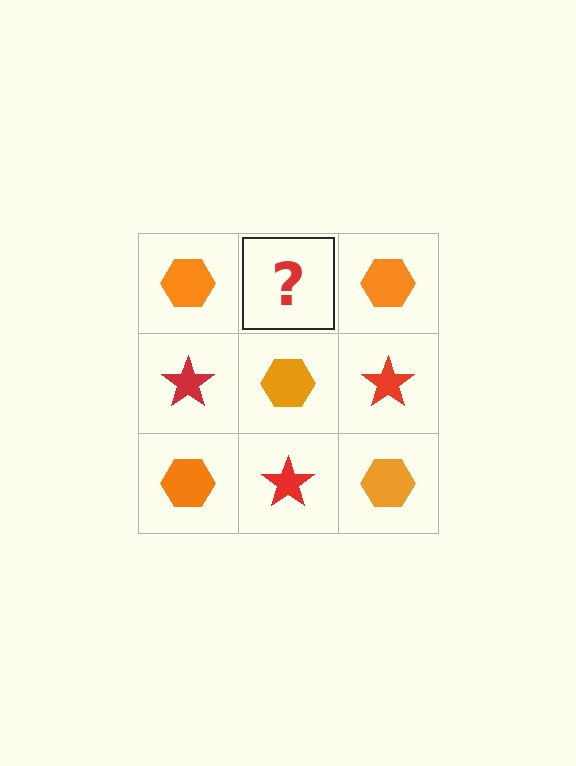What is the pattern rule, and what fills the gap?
The rule is that it alternates orange hexagon and red star in a checkerboard pattern. The gap should be filled with a red star.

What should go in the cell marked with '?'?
The missing cell should contain a red star.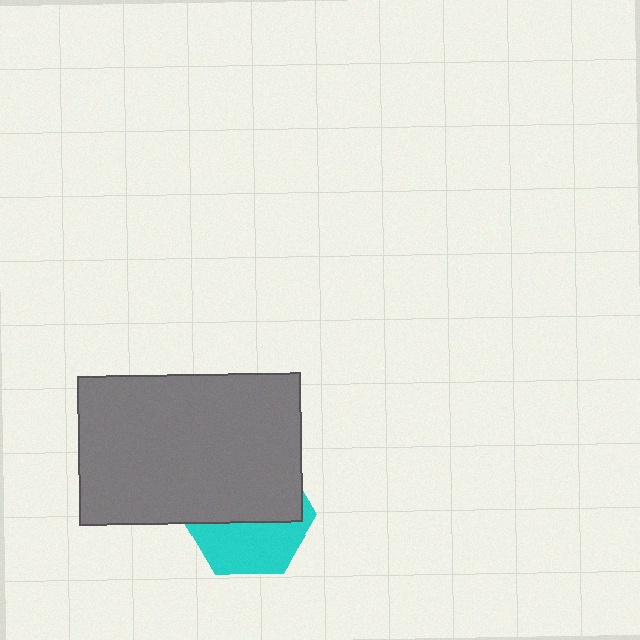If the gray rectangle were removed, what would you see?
You would see the complete cyan hexagon.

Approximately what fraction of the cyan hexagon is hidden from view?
Roughly 56% of the cyan hexagon is hidden behind the gray rectangle.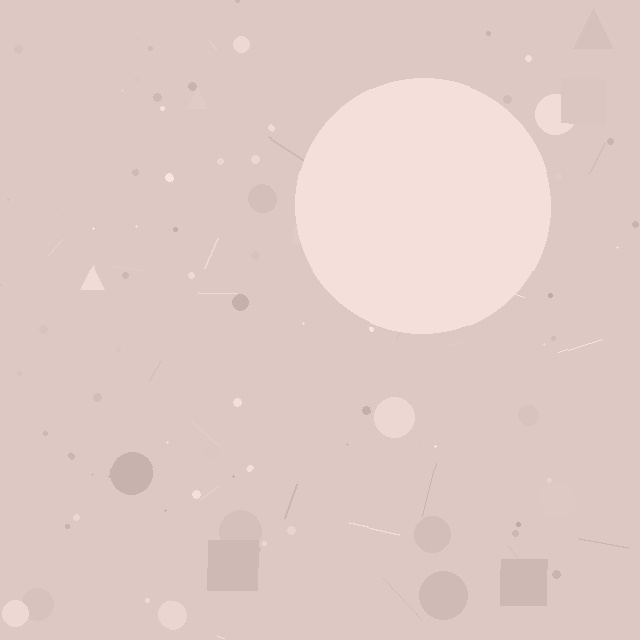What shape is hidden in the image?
A circle is hidden in the image.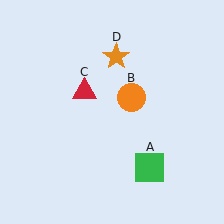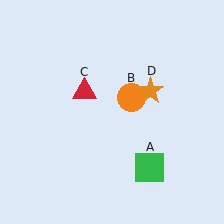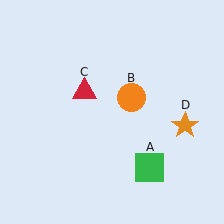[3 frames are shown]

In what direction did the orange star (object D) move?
The orange star (object D) moved down and to the right.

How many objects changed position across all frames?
1 object changed position: orange star (object D).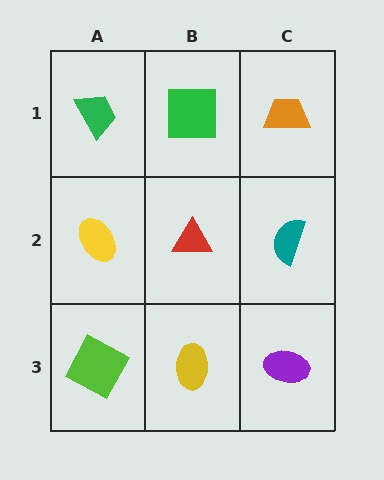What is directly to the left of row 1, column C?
A green square.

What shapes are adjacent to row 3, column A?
A yellow ellipse (row 2, column A), a yellow ellipse (row 3, column B).